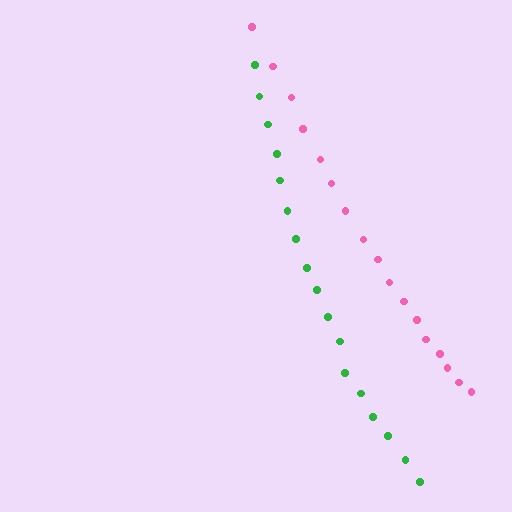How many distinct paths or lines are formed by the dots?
There are 2 distinct paths.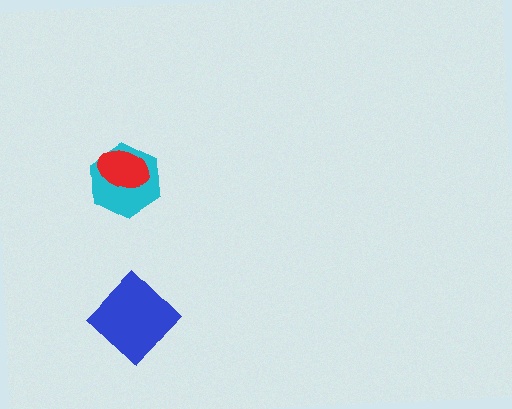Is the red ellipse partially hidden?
No, no other shape covers it.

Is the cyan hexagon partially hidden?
Yes, it is partially covered by another shape.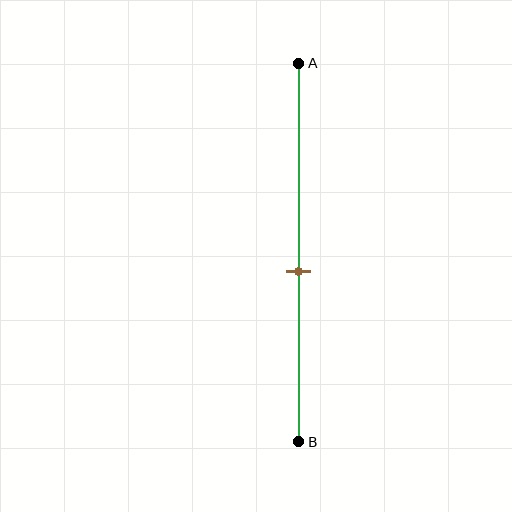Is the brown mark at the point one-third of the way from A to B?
No, the mark is at about 55% from A, not at the 33% one-third point.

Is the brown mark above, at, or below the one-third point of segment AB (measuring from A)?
The brown mark is below the one-third point of segment AB.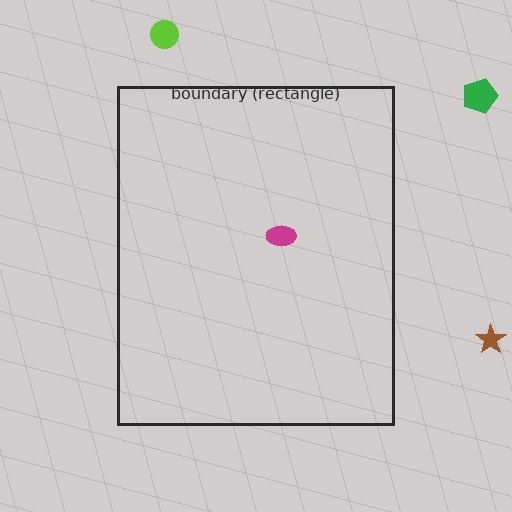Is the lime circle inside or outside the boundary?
Outside.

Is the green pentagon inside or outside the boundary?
Outside.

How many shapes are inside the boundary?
1 inside, 3 outside.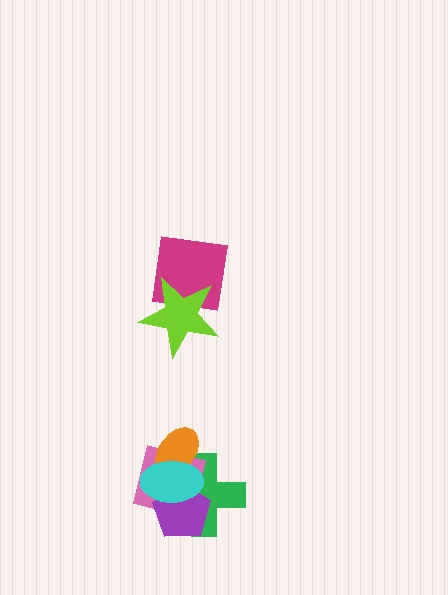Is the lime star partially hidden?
No, no other shape covers it.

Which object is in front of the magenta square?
The lime star is in front of the magenta square.